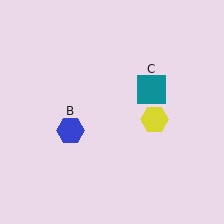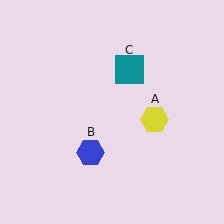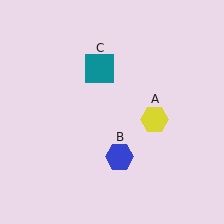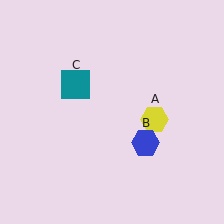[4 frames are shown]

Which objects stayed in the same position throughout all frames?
Yellow hexagon (object A) remained stationary.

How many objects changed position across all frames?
2 objects changed position: blue hexagon (object B), teal square (object C).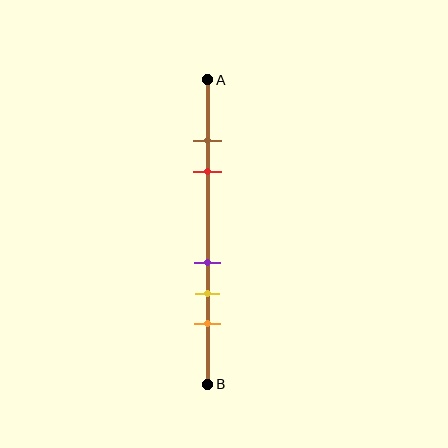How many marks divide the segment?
There are 5 marks dividing the segment.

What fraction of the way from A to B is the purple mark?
The purple mark is approximately 60% (0.6) of the way from A to B.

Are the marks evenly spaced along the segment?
No, the marks are not evenly spaced.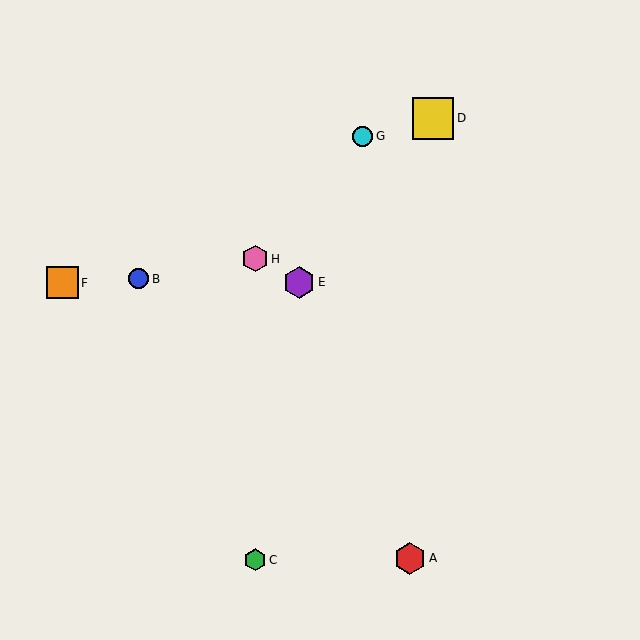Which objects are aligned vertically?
Objects C, H are aligned vertically.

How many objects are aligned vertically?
2 objects (C, H) are aligned vertically.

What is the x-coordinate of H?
Object H is at x≈255.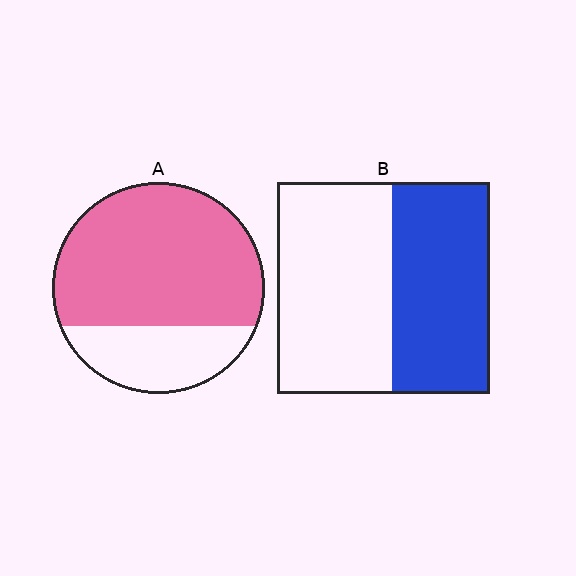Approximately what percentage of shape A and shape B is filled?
A is approximately 70% and B is approximately 45%.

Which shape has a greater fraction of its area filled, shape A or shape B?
Shape A.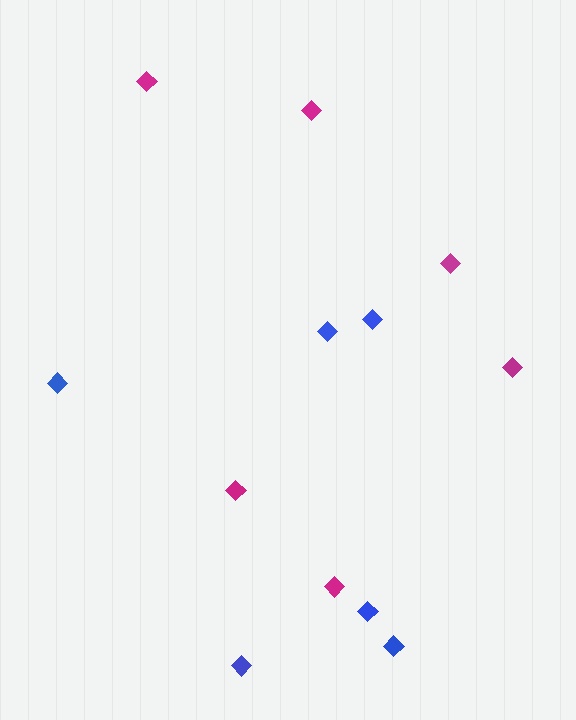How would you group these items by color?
There are 2 groups: one group of magenta diamonds (6) and one group of blue diamonds (6).